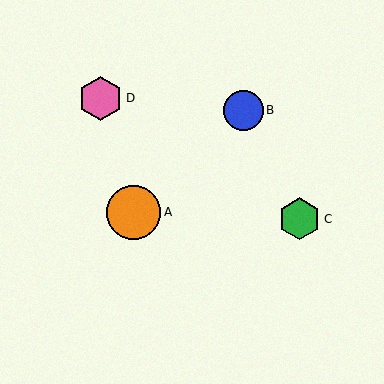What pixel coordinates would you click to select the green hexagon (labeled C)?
Click at (300, 219) to select the green hexagon C.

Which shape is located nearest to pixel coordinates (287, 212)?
The green hexagon (labeled C) at (300, 219) is nearest to that location.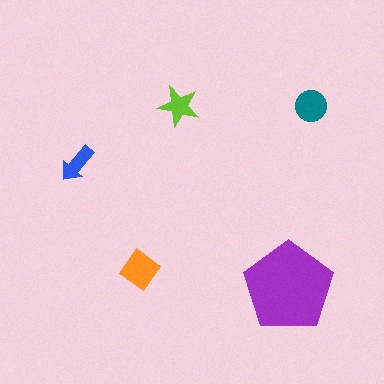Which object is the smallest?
The blue arrow.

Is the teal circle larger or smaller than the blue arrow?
Larger.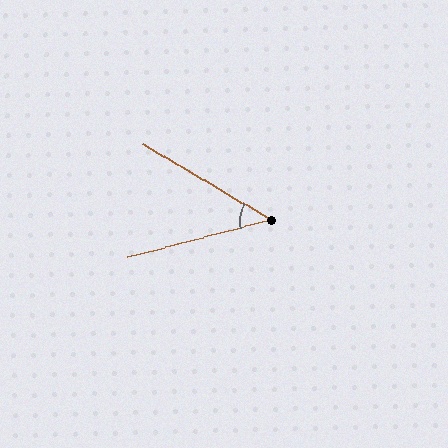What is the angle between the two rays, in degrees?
Approximately 45 degrees.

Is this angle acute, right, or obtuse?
It is acute.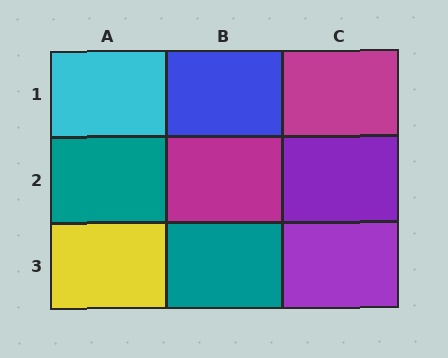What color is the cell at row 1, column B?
Blue.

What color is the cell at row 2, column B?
Magenta.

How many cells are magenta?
2 cells are magenta.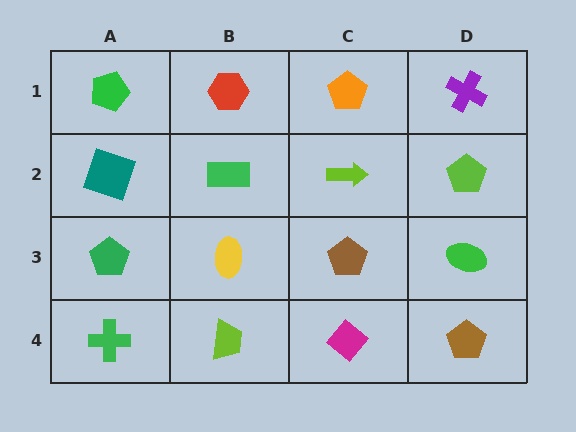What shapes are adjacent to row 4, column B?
A yellow ellipse (row 3, column B), a green cross (row 4, column A), a magenta diamond (row 4, column C).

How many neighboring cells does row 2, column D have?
3.